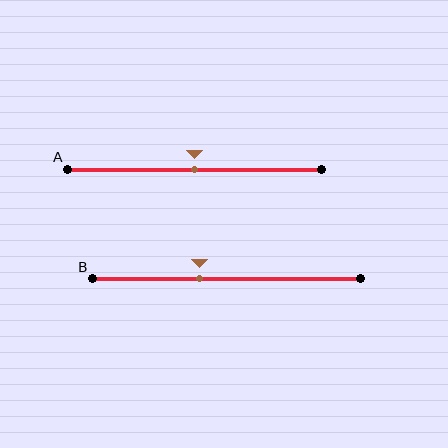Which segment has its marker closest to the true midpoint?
Segment A has its marker closest to the true midpoint.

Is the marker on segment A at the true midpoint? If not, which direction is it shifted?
Yes, the marker on segment A is at the true midpoint.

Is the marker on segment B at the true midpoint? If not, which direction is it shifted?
No, the marker on segment B is shifted to the left by about 10% of the segment length.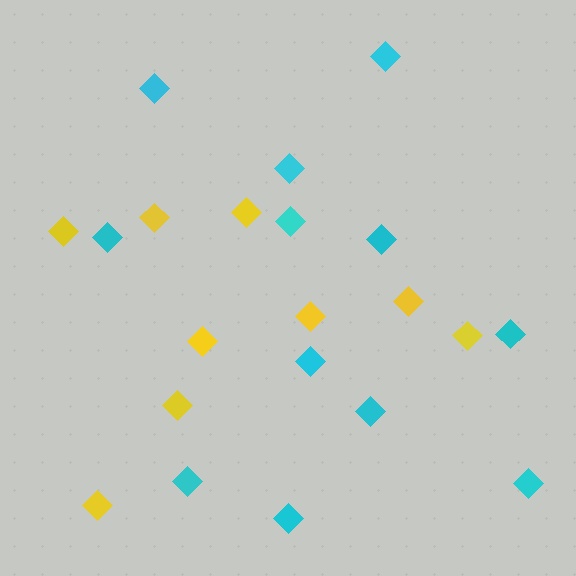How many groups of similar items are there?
There are 2 groups: one group of yellow diamonds (9) and one group of cyan diamonds (12).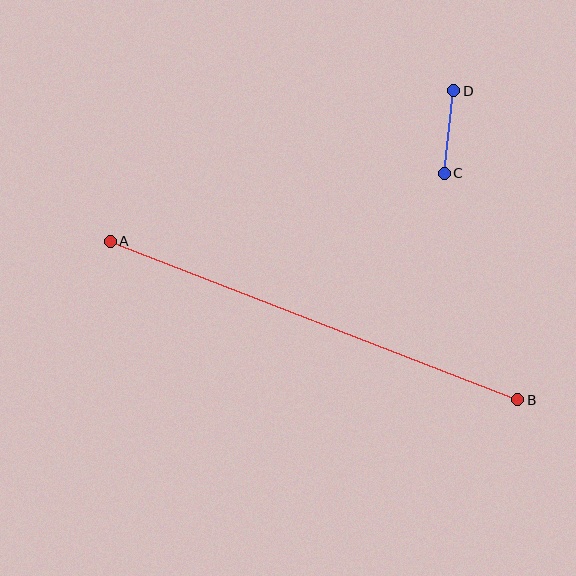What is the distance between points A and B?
The distance is approximately 437 pixels.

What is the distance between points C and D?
The distance is approximately 83 pixels.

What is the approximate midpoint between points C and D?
The midpoint is at approximately (449, 132) pixels.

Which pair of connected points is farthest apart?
Points A and B are farthest apart.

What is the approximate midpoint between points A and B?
The midpoint is at approximately (314, 321) pixels.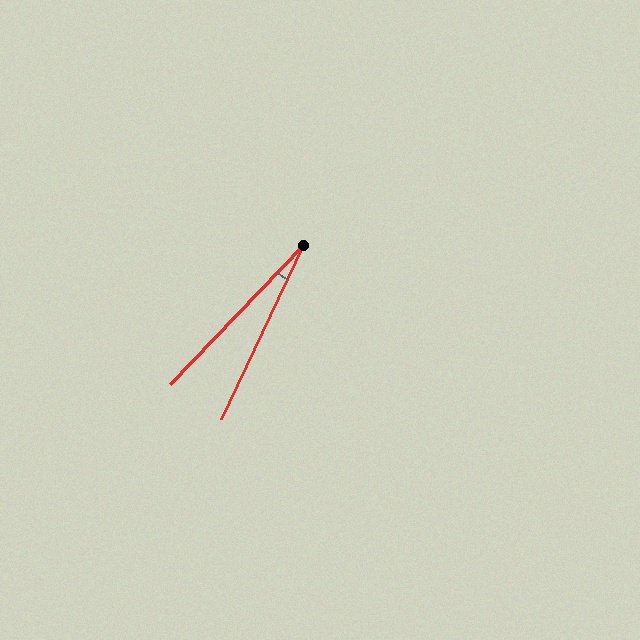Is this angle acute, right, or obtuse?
It is acute.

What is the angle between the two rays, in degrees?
Approximately 18 degrees.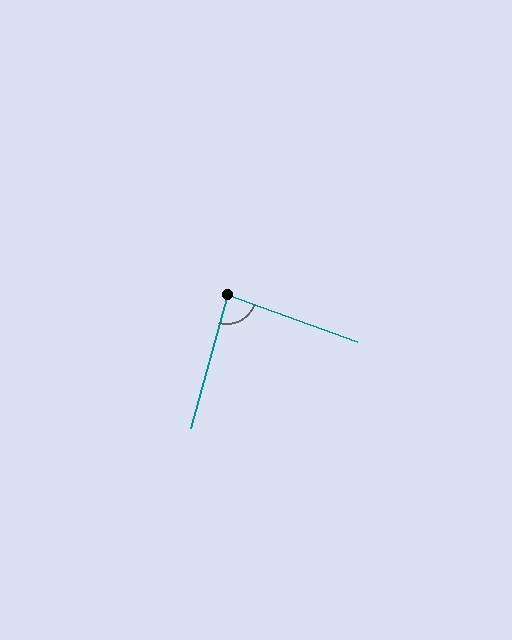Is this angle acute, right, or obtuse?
It is approximately a right angle.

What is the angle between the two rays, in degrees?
Approximately 86 degrees.